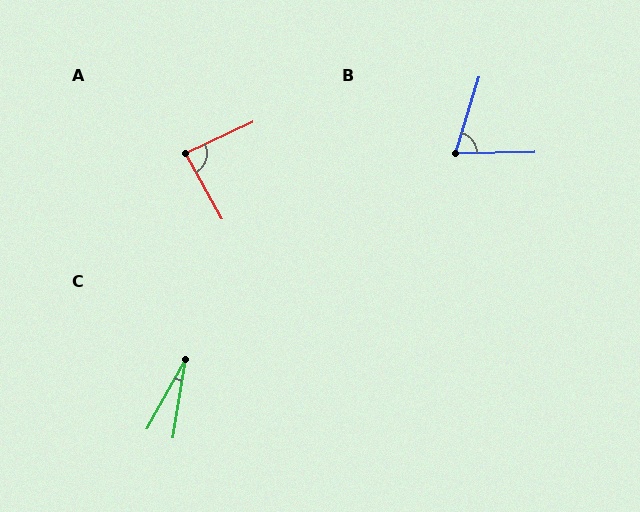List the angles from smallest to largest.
C (20°), B (72°), A (86°).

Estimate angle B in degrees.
Approximately 72 degrees.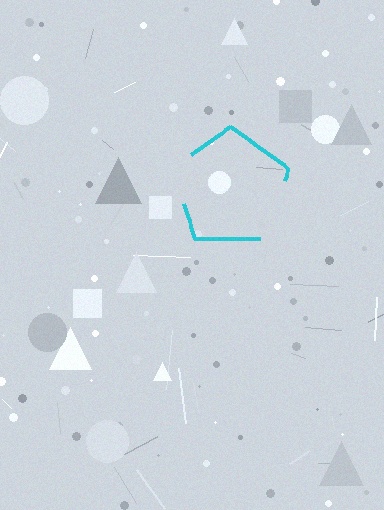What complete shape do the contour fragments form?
The contour fragments form a pentagon.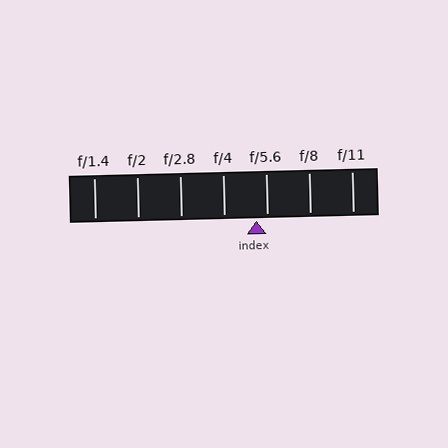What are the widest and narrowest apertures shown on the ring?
The widest aperture shown is f/1.4 and the narrowest is f/11.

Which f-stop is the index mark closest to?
The index mark is closest to f/5.6.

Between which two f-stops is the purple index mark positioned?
The index mark is between f/4 and f/5.6.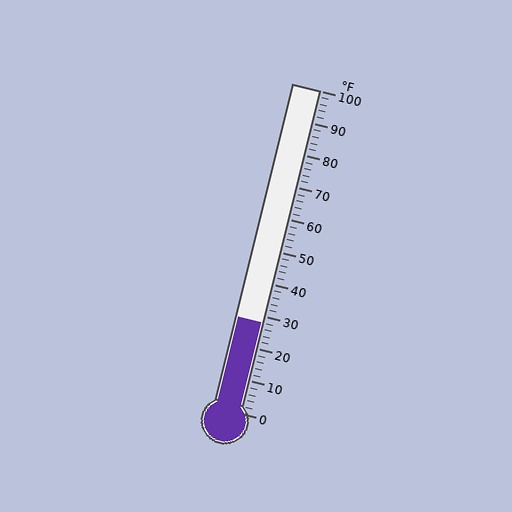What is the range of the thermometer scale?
The thermometer scale ranges from 0°F to 100°F.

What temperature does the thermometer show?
The thermometer shows approximately 28°F.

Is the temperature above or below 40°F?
The temperature is below 40°F.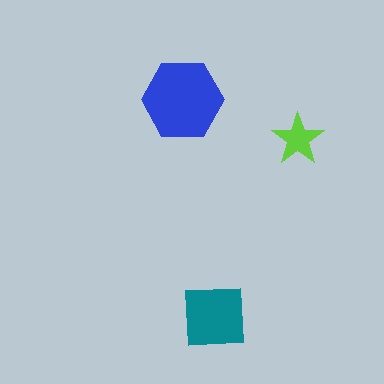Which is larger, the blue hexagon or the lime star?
The blue hexagon.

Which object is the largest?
The blue hexagon.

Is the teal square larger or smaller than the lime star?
Larger.